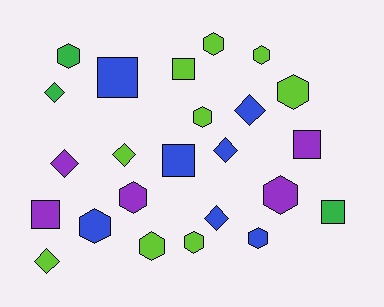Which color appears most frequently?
Lime, with 9 objects.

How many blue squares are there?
There are 2 blue squares.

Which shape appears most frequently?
Hexagon, with 11 objects.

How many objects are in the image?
There are 24 objects.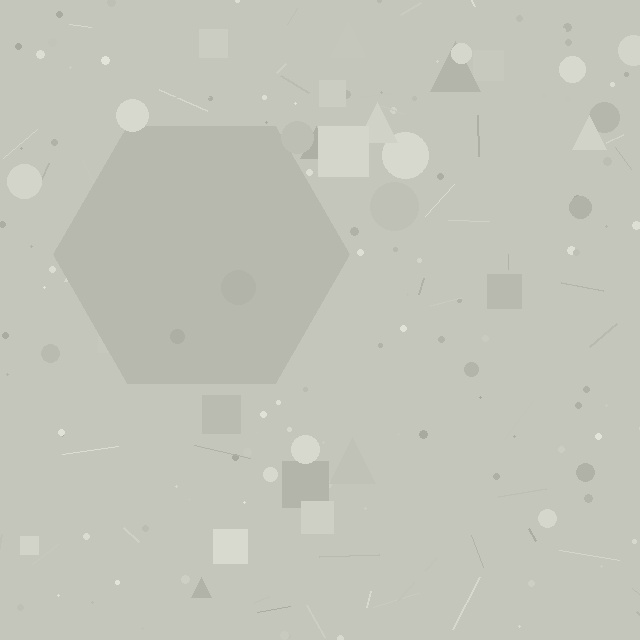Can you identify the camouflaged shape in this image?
The camouflaged shape is a hexagon.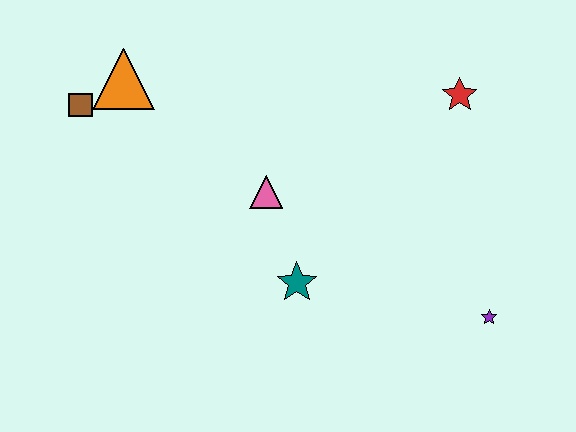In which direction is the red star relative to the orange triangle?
The red star is to the right of the orange triangle.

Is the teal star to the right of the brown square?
Yes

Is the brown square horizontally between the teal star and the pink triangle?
No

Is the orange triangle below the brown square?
No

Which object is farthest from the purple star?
The brown square is farthest from the purple star.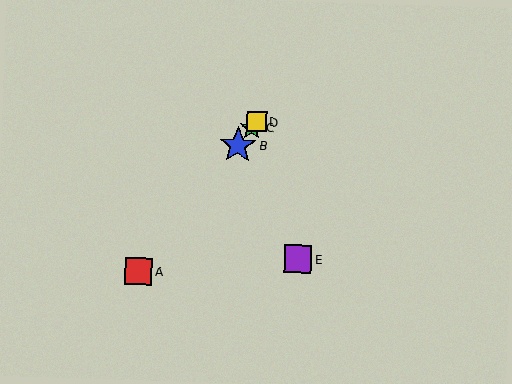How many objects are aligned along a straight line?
4 objects (A, B, C, D) are aligned along a straight line.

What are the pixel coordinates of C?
Object C is at (252, 128).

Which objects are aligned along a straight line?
Objects A, B, C, D are aligned along a straight line.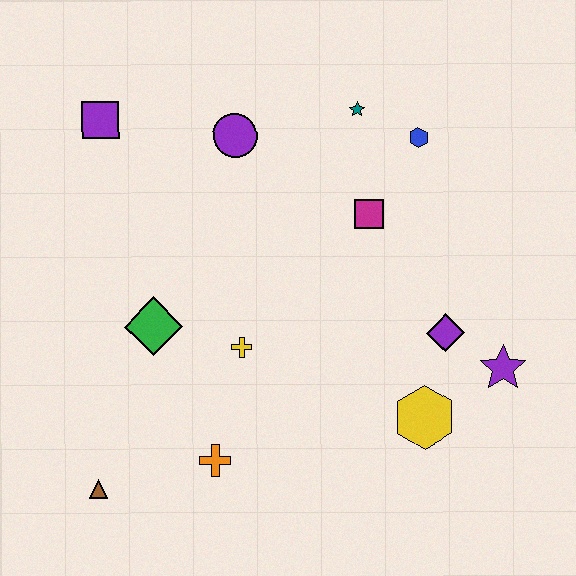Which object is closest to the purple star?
The purple diamond is closest to the purple star.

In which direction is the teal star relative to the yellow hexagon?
The teal star is above the yellow hexagon.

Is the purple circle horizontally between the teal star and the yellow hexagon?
No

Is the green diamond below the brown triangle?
No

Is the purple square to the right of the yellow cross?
No